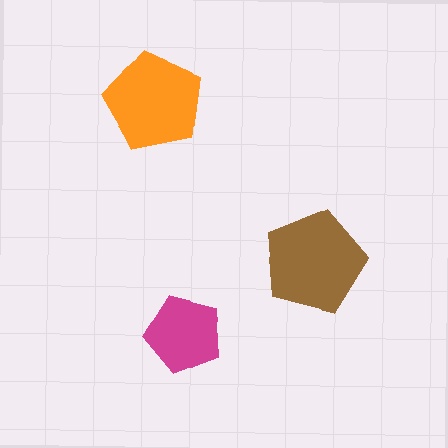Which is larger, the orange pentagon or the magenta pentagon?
The orange one.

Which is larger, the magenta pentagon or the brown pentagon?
The brown one.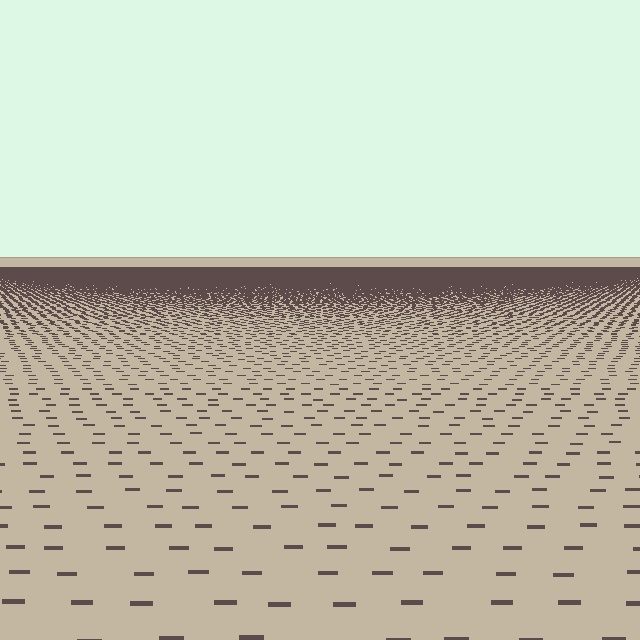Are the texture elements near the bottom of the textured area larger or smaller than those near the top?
Larger. Near the bottom, elements are closer to the viewer and appear at a bigger on-screen size.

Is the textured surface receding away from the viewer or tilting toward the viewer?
The surface is receding away from the viewer. Texture elements get smaller and denser toward the top.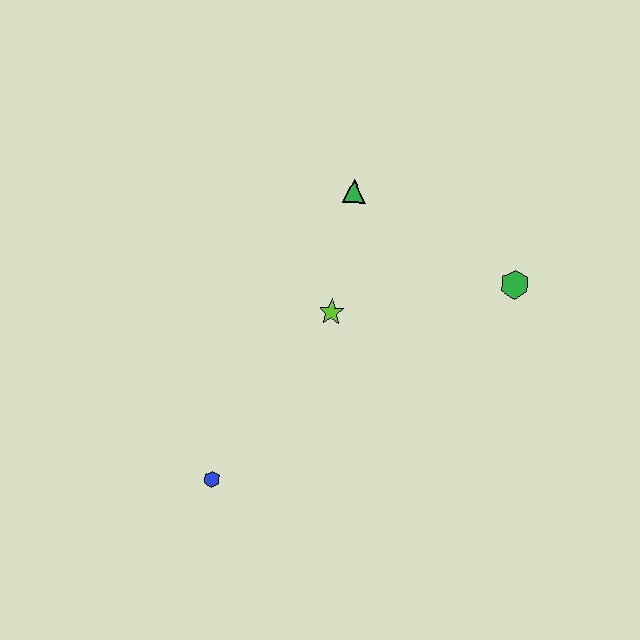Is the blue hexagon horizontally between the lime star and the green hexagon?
No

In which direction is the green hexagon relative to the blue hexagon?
The green hexagon is to the right of the blue hexagon.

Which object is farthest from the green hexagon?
The blue hexagon is farthest from the green hexagon.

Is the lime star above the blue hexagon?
Yes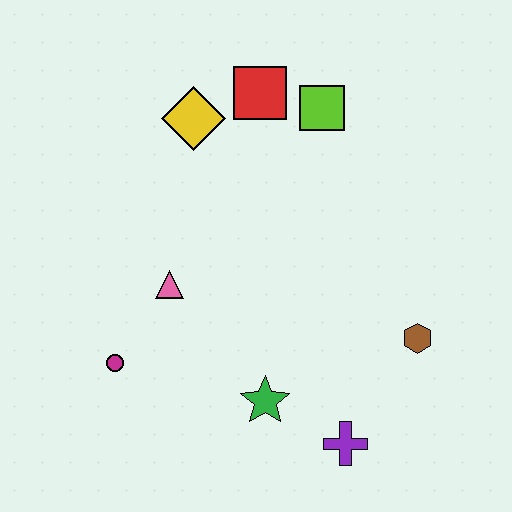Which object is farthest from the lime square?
The purple cross is farthest from the lime square.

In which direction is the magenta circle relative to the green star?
The magenta circle is to the left of the green star.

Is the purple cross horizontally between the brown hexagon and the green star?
Yes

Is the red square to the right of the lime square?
No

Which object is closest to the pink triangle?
The magenta circle is closest to the pink triangle.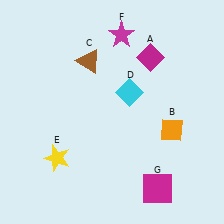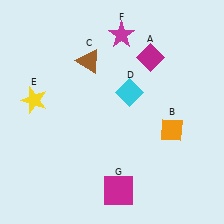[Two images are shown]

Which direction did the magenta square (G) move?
The magenta square (G) moved left.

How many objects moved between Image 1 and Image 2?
2 objects moved between the two images.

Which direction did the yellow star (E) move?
The yellow star (E) moved up.